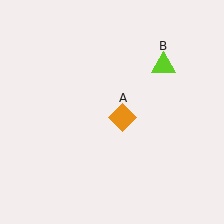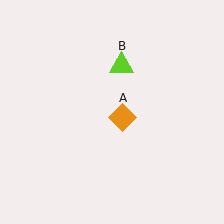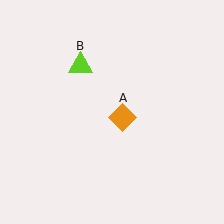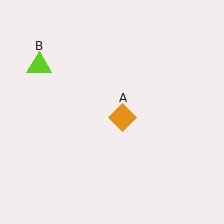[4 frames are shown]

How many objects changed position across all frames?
1 object changed position: lime triangle (object B).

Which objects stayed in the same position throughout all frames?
Orange diamond (object A) remained stationary.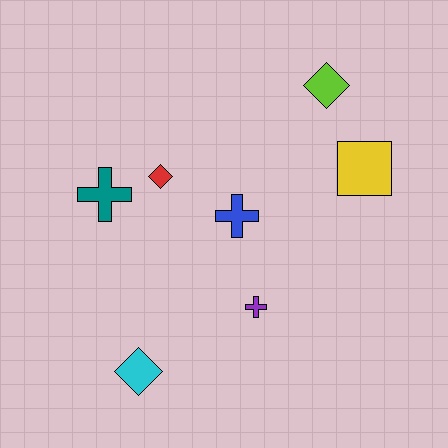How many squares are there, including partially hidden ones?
There is 1 square.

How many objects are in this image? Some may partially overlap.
There are 7 objects.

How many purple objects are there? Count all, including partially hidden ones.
There is 1 purple object.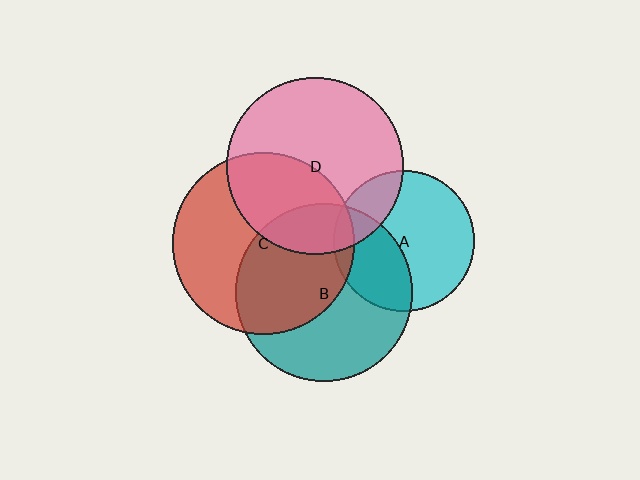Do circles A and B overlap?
Yes.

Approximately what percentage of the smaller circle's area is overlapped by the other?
Approximately 35%.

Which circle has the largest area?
Circle C (red).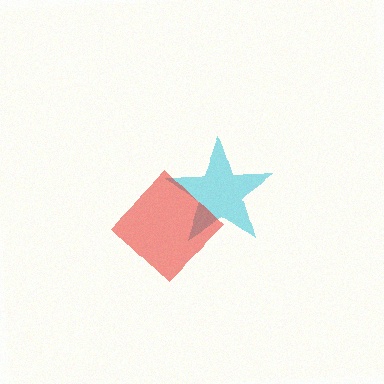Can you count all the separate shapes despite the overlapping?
Yes, there are 2 separate shapes.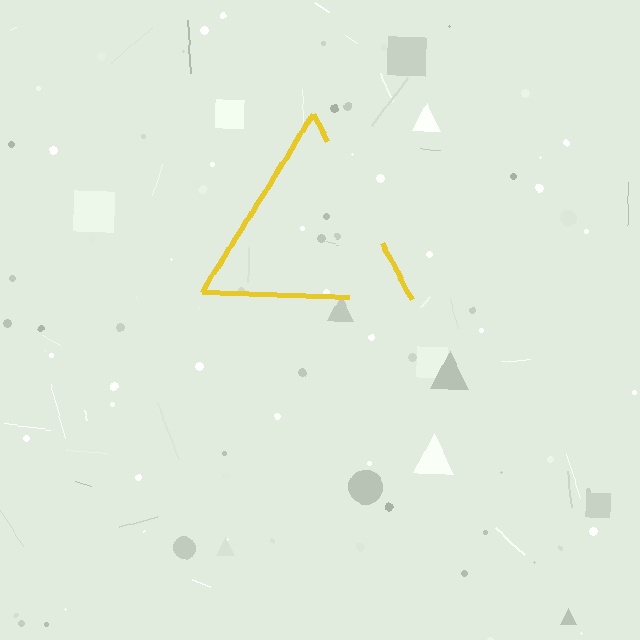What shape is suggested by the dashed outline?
The dashed outline suggests a triangle.